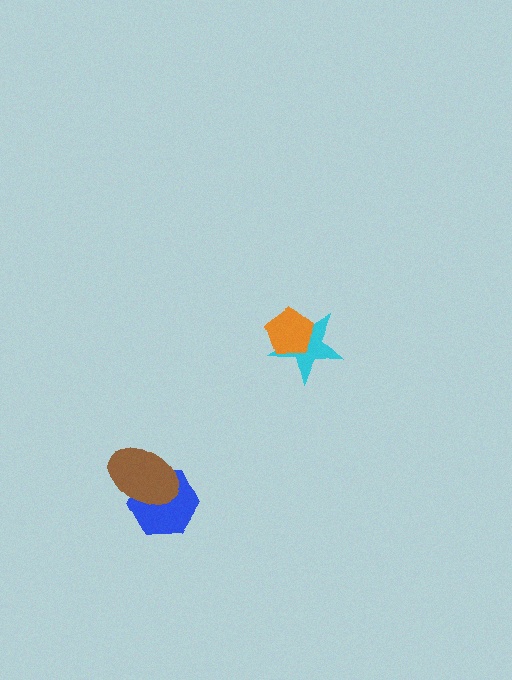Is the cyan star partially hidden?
Yes, it is partially covered by another shape.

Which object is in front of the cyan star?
The orange pentagon is in front of the cyan star.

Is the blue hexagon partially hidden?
Yes, it is partially covered by another shape.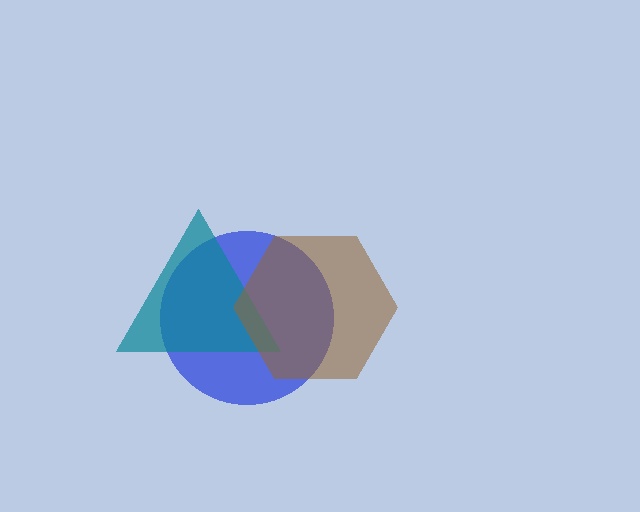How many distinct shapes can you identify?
There are 3 distinct shapes: a blue circle, a teal triangle, a brown hexagon.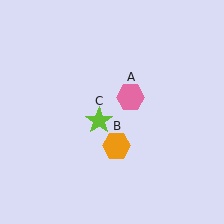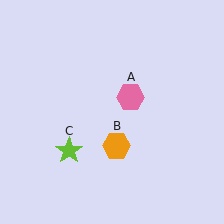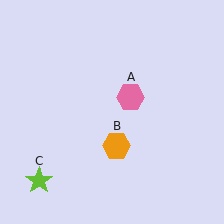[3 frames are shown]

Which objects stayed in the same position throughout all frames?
Pink hexagon (object A) and orange hexagon (object B) remained stationary.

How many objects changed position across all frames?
1 object changed position: lime star (object C).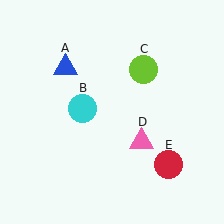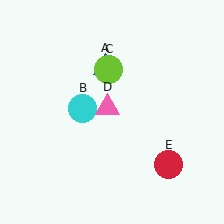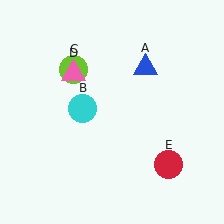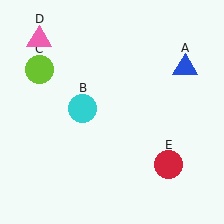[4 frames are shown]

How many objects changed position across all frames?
3 objects changed position: blue triangle (object A), lime circle (object C), pink triangle (object D).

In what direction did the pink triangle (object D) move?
The pink triangle (object D) moved up and to the left.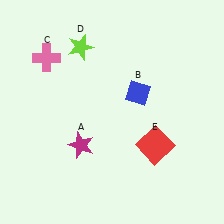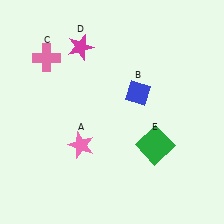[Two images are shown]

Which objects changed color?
A changed from magenta to pink. D changed from lime to magenta. E changed from red to green.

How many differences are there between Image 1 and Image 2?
There are 3 differences between the two images.